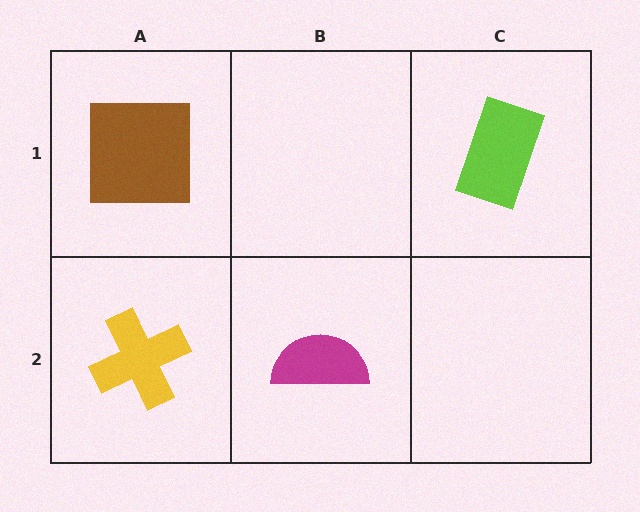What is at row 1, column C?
A lime rectangle.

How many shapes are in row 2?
2 shapes.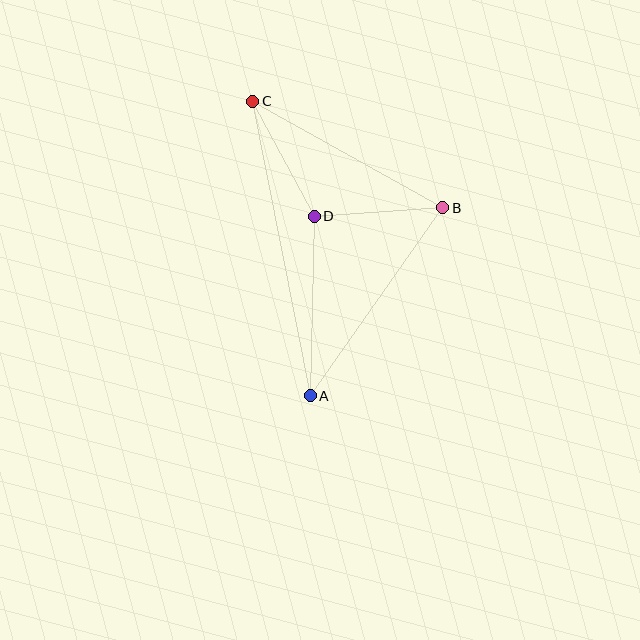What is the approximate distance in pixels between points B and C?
The distance between B and C is approximately 218 pixels.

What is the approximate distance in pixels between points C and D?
The distance between C and D is approximately 130 pixels.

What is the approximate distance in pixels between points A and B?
The distance between A and B is approximately 230 pixels.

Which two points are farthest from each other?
Points A and C are farthest from each other.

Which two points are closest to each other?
Points B and D are closest to each other.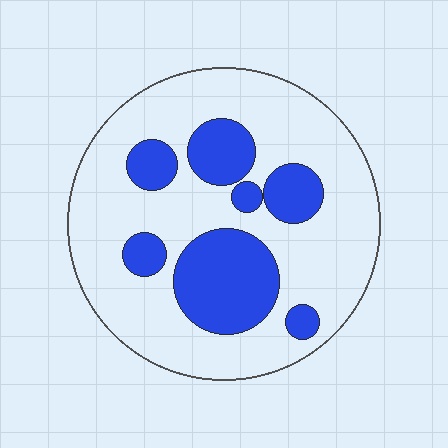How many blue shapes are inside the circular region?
7.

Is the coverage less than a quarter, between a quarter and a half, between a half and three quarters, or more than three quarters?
Between a quarter and a half.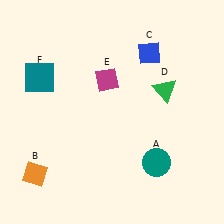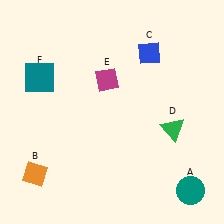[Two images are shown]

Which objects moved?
The objects that moved are: the teal circle (A), the green triangle (D).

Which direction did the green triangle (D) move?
The green triangle (D) moved down.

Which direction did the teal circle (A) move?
The teal circle (A) moved right.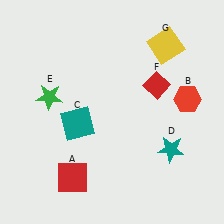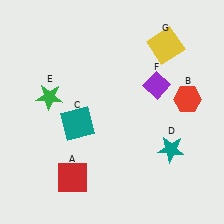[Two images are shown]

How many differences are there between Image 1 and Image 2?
There is 1 difference between the two images.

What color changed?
The diamond (F) changed from red in Image 1 to purple in Image 2.